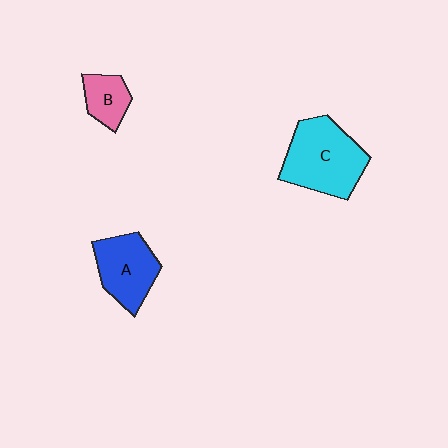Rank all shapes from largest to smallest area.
From largest to smallest: C (cyan), A (blue), B (pink).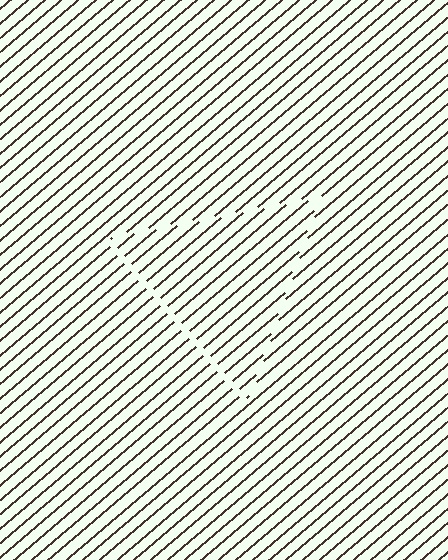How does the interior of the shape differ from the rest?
The interior of the shape contains the same grating, shifted by half a period — the contour is defined by the phase discontinuity where line-ends from the inner and outer gratings abut.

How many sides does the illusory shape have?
3 sides — the line-ends trace a triangle.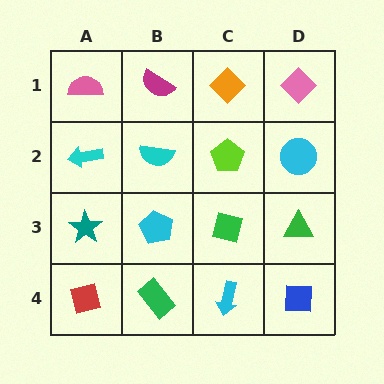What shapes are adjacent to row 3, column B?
A cyan semicircle (row 2, column B), a green rectangle (row 4, column B), a teal star (row 3, column A), a green square (row 3, column C).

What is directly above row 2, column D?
A pink diamond.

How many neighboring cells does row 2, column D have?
3.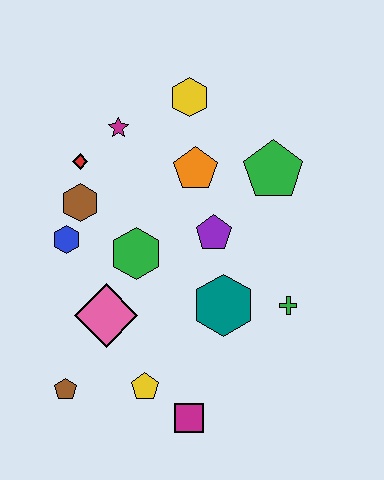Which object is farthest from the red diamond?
The magenta square is farthest from the red diamond.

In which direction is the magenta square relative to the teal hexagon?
The magenta square is below the teal hexagon.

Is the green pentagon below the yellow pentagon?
No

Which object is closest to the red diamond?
The brown hexagon is closest to the red diamond.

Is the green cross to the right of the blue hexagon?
Yes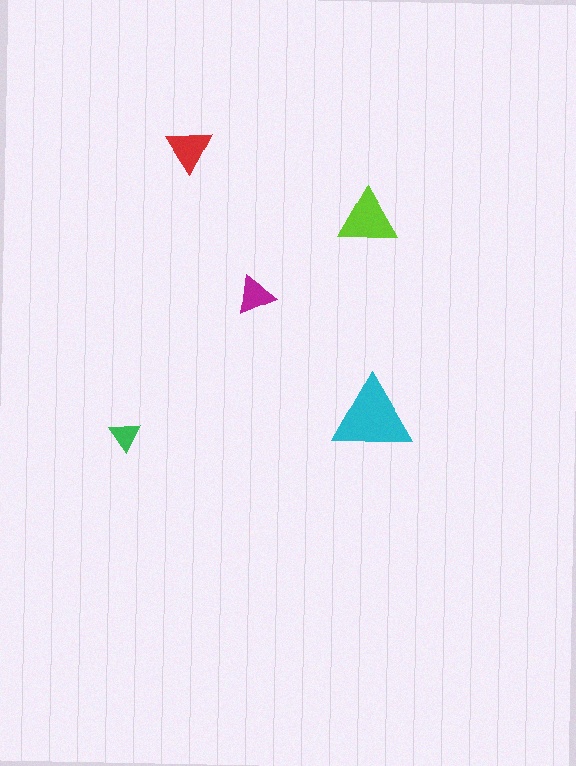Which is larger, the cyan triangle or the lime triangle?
The cyan one.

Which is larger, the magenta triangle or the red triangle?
The red one.